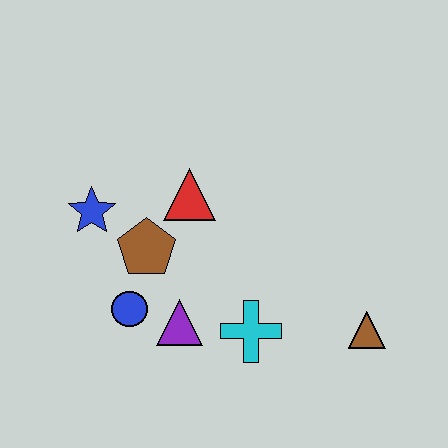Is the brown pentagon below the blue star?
Yes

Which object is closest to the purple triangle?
The blue circle is closest to the purple triangle.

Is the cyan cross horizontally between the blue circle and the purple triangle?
No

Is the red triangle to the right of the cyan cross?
No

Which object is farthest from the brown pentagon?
The brown triangle is farthest from the brown pentagon.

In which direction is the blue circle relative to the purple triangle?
The blue circle is to the left of the purple triangle.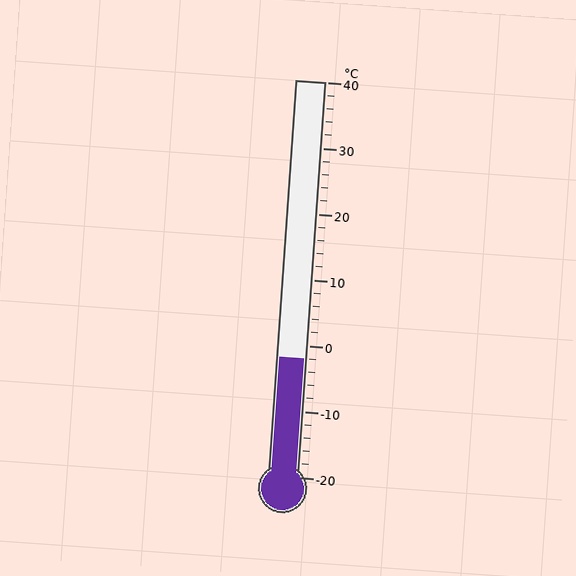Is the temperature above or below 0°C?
The temperature is below 0°C.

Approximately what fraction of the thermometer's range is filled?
The thermometer is filled to approximately 30% of its range.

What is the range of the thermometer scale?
The thermometer scale ranges from -20°C to 40°C.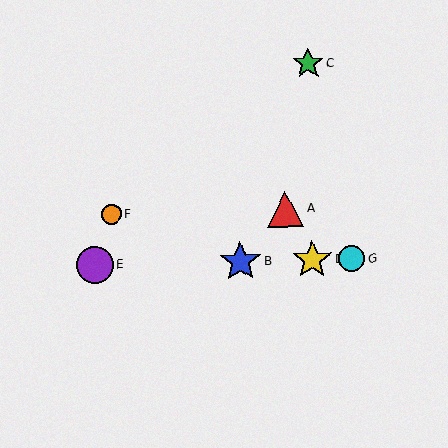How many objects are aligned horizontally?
4 objects (B, D, E, G) are aligned horizontally.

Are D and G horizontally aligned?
Yes, both are at y≈260.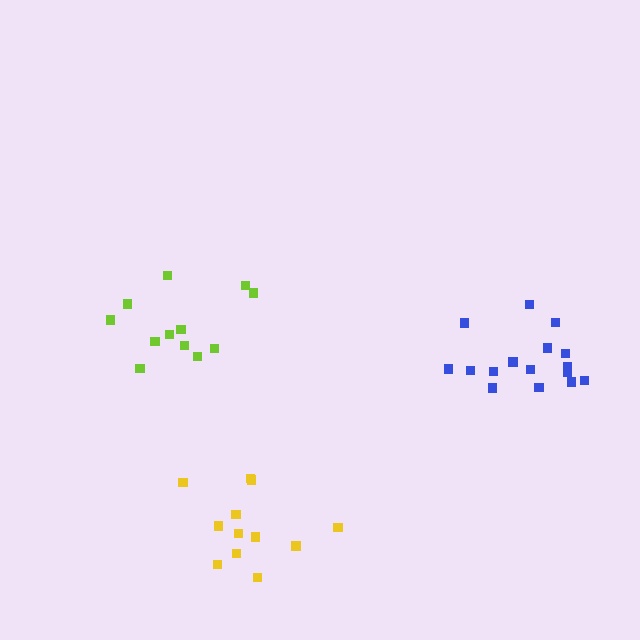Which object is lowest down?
The yellow cluster is bottommost.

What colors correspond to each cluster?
The clusters are colored: lime, blue, yellow.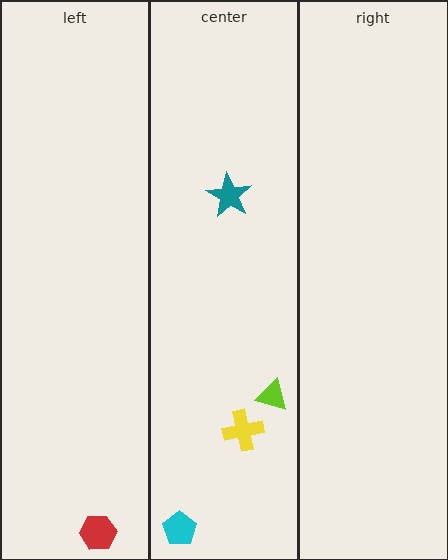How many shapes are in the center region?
4.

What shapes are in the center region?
The yellow cross, the lime triangle, the cyan pentagon, the teal star.